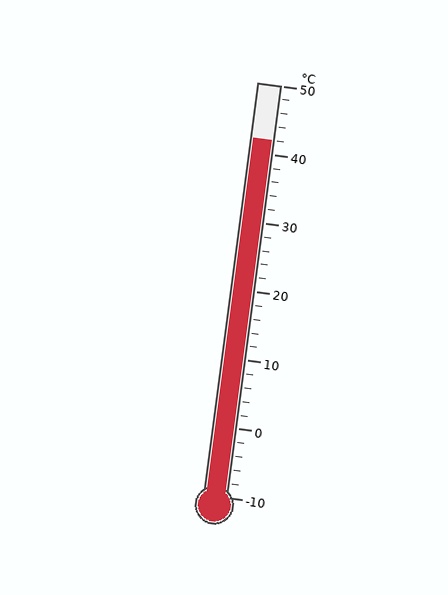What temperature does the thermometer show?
The thermometer shows approximately 42°C.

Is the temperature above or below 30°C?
The temperature is above 30°C.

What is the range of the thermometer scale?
The thermometer scale ranges from -10°C to 50°C.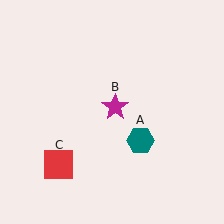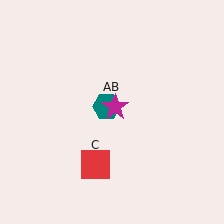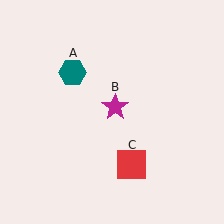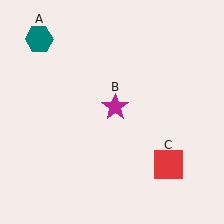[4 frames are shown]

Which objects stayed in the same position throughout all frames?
Magenta star (object B) remained stationary.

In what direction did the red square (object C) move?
The red square (object C) moved right.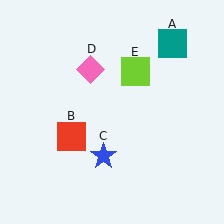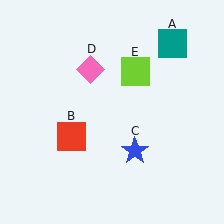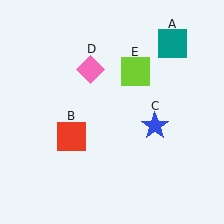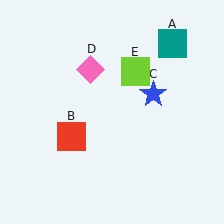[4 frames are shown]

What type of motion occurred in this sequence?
The blue star (object C) rotated counterclockwise around the center of the scene.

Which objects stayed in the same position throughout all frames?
Teal square (object A) and red square (object B) and pink diamond (object D) and lime square (object E) remained stationary.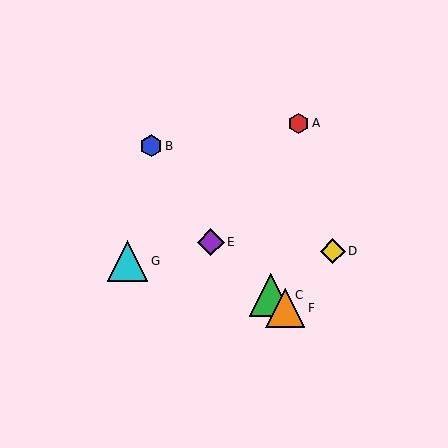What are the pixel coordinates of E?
Object E is at (211, 242).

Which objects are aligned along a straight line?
Objects C, E, F are aligned along a straight line.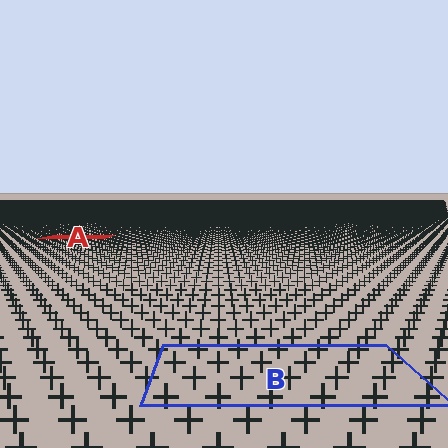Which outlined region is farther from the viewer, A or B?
Region A is farther from the viewer — the texture elements inside it appear smaller and more densely packed.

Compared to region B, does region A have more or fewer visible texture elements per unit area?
Region A has more texture elements per unit area — they are packed more densely because it is farther away.